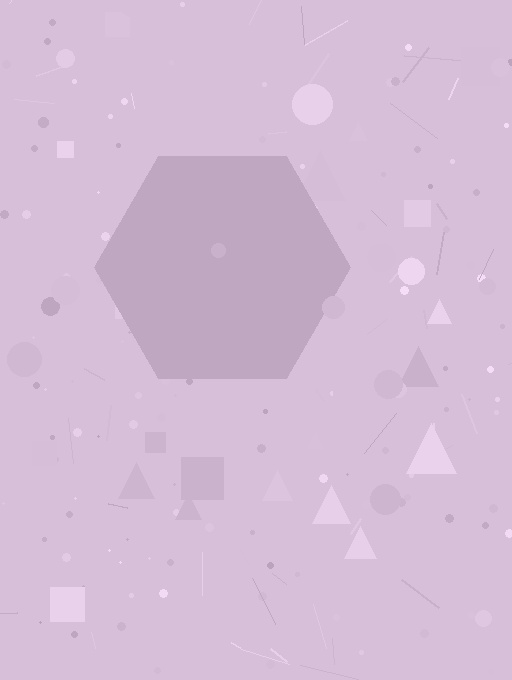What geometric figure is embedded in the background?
A hexagon is embedded in the background.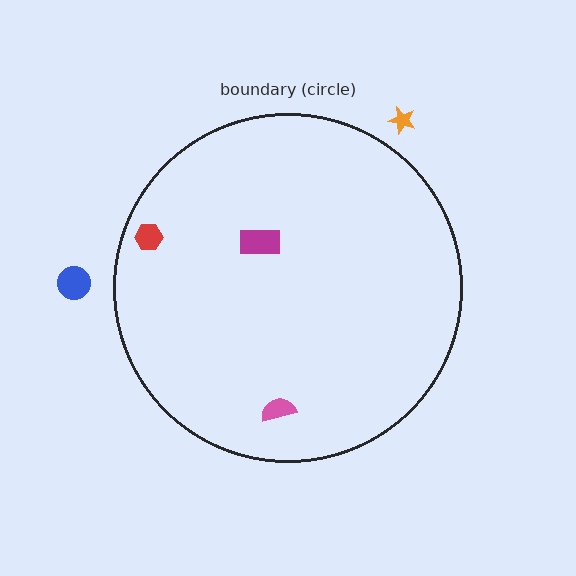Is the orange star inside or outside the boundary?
Outside.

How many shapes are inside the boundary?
3 inside, 2 outside.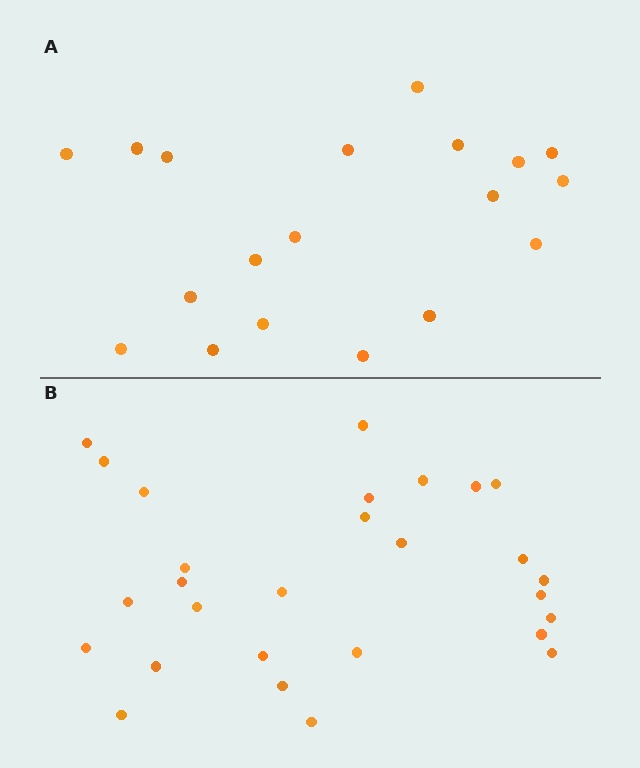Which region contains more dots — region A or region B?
Region B (the bottom region) has more dots.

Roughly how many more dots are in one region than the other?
Region B has roughly 8 or so more dots than region A.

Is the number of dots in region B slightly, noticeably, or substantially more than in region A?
Region B has substantially more. The ratio is roughly 1.5 to 1.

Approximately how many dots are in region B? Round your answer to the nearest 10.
About 30 dots. (The exact count is 28, which rounds to 30.)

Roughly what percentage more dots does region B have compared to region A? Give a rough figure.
About 45% more.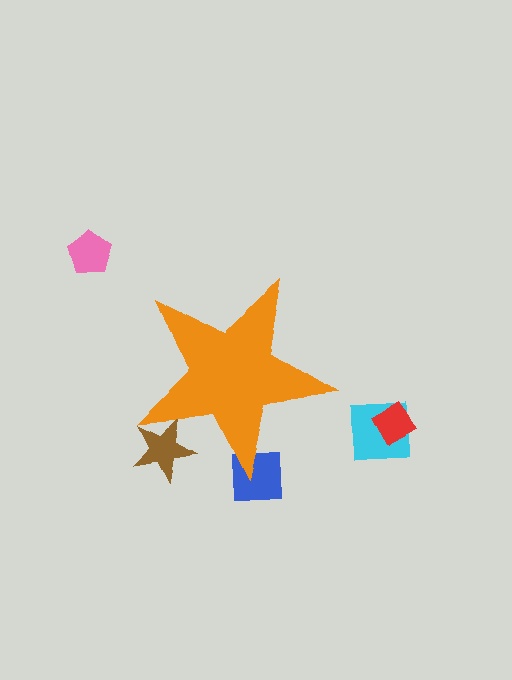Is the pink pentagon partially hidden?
No, the pink pentagon is fully visible.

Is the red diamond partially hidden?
No, the red diamond is fully visible.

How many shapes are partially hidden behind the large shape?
2 shapes are partially hidden.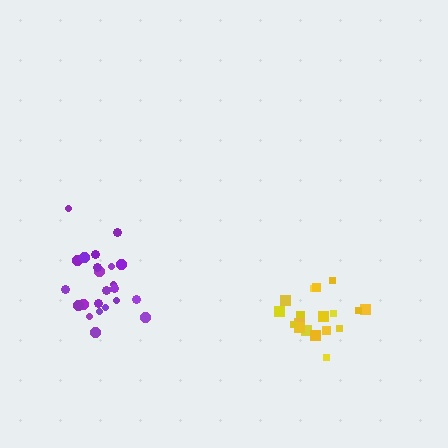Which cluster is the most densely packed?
Purple.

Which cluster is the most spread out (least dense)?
Yellow.